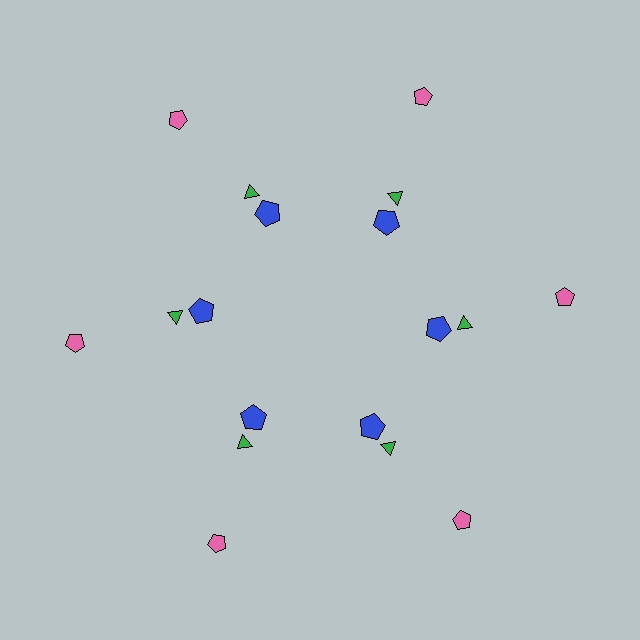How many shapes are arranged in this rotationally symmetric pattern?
There are 18 shapes, arranged in 6 groups of 3.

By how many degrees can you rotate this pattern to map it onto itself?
The pattern maps onto itself every 60 degrees of rotation.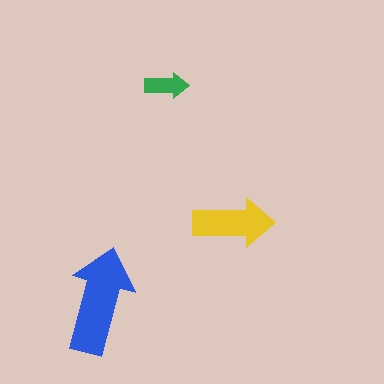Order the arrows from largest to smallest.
the blue one, the yellow one, the green one.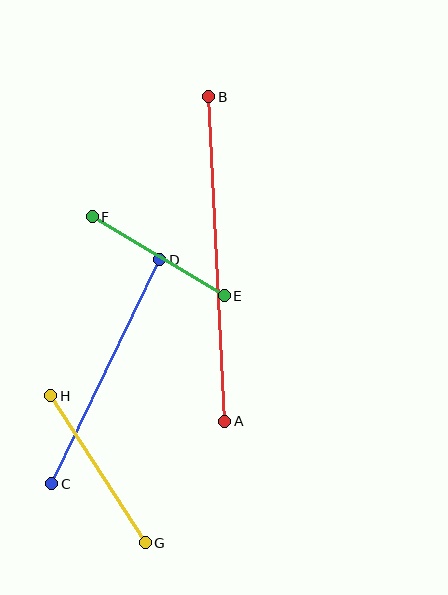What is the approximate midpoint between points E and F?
The midpoint is at approximately (158, 256) pixels.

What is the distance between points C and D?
The distance is approximately 249 pixels.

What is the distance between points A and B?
The distance is approximately 325 pixels.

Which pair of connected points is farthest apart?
Points A and B are farthest apart.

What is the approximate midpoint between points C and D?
The midpoint is at approximately (106, 372) pixels.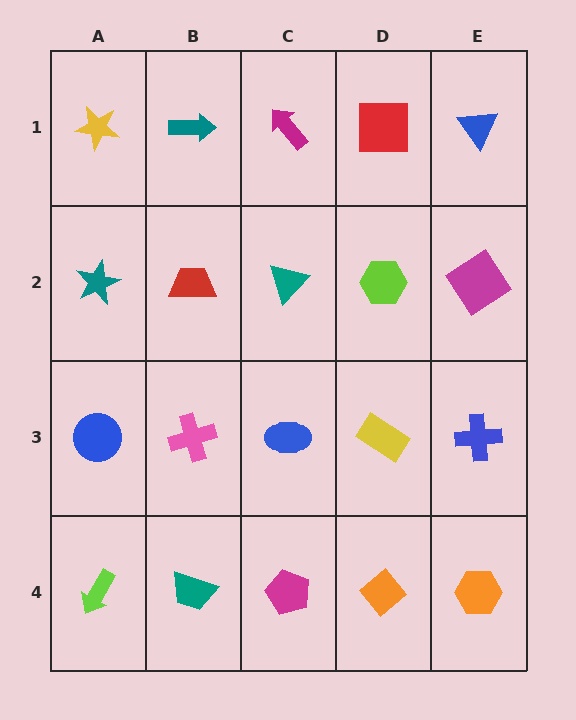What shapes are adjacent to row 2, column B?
A teal arrow (row 1, column B), a pink cross (row 3, column B), a teal star (row 2, column A), a teal triangle (row 2, column C).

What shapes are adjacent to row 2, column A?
A yellow star (row 1, column A), a blue circle (row 3, column A), a red trapezoid (row 2, column B).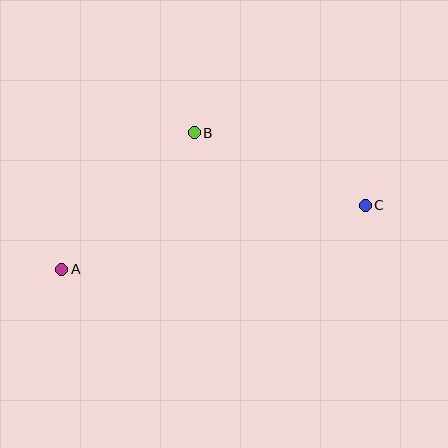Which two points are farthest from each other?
Points A and C are farthest from each other.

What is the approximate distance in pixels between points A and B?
The distance between A and B is approximately 190 pixels.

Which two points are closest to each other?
Points B and C are closest to each other.